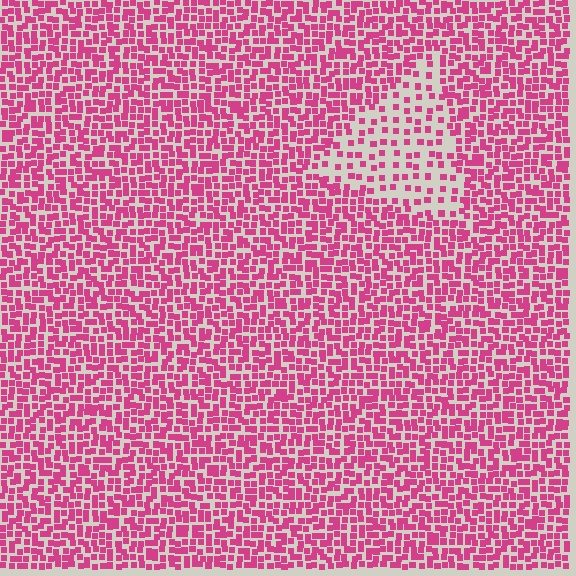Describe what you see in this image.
The image contains small magenta elements arranged at two different densities. A triangle-shaped region is visible where the elements are less densely packed than the surrounding area.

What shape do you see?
I see a triangle.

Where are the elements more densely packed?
The elements are more densely packed outside the triangle boundary.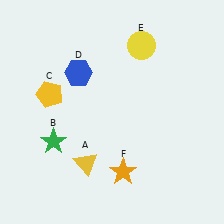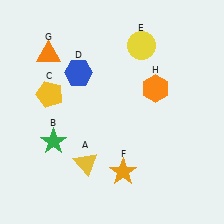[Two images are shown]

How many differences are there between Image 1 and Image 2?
There are 2 differences between the two images.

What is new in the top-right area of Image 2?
An orange hexagon (H) was added in the top-right area of Image 2.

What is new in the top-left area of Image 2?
An orange triangle (G) was added in the top-left area of Image 2.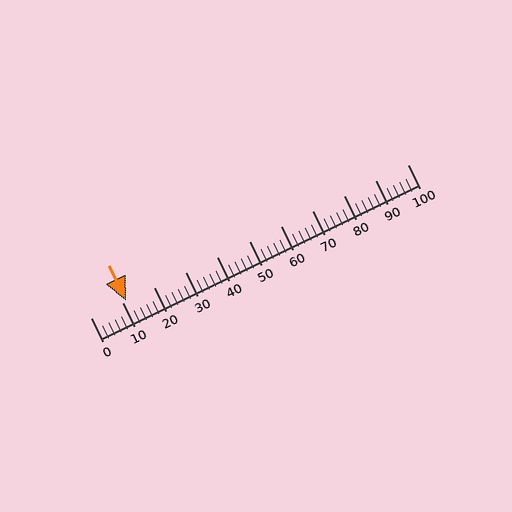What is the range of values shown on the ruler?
The ruler shows values from 0 to 100.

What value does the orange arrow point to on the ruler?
The orange arrow points to approximately 11.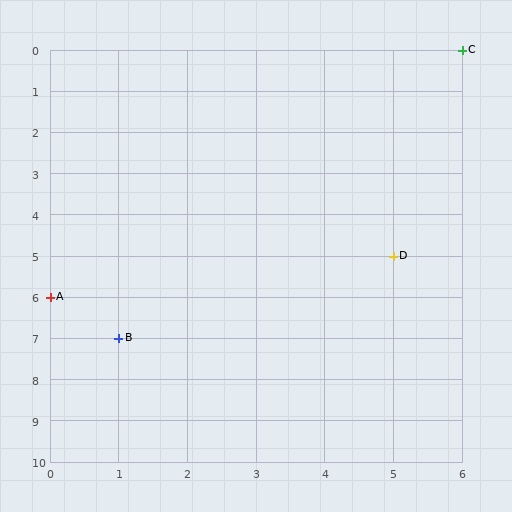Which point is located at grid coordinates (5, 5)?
Point D is at (5, 5).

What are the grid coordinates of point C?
Point C is at grid coordinates (6, 0).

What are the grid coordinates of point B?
Point B is at grid coordinates (1, 7).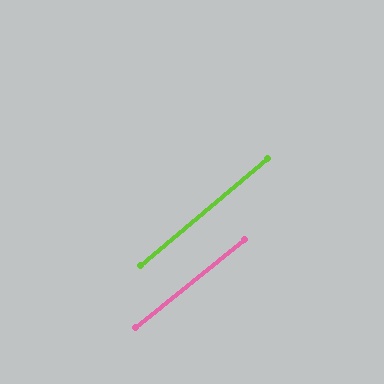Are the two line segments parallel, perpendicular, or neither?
Parallel — their directions differ by only 1.0°.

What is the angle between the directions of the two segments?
Approximately 1 degree.